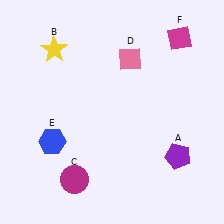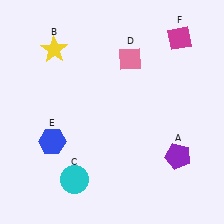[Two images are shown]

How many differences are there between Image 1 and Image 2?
There is 1 difference between the two images.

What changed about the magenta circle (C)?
In Image 1, C is magenta. In Image 2, it changed to cyan.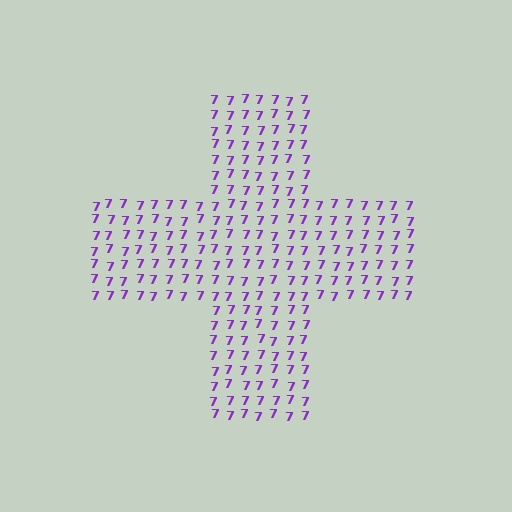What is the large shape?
The large shape is a cross.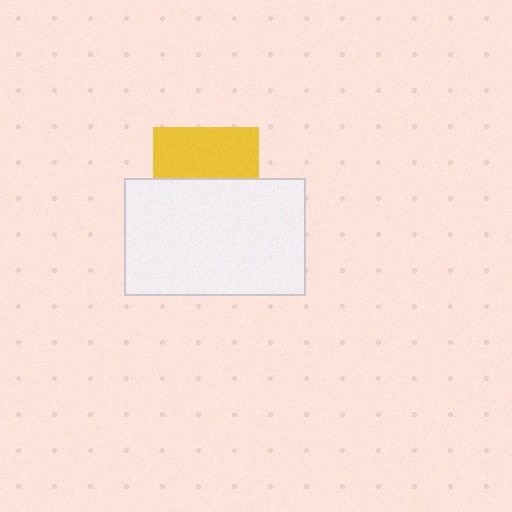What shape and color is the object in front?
The object in front is a white rectangle.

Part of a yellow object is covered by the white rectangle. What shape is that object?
It is a square.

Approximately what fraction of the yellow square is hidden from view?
Roughly 53% of the yellow square is hidden behind the white rectangle.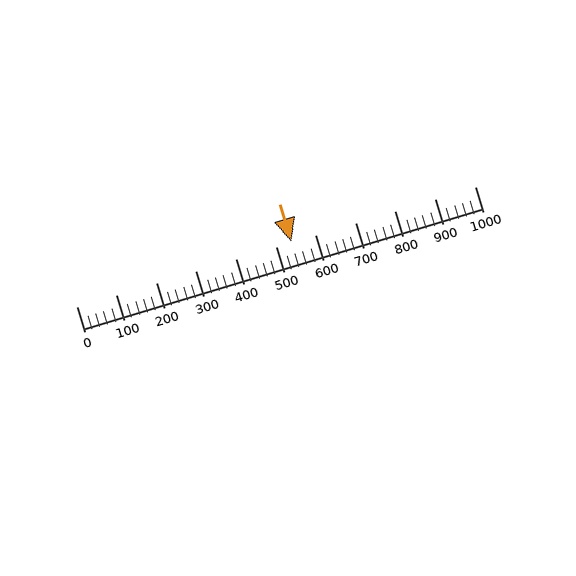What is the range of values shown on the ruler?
The ruler shows values from 0 to 1000.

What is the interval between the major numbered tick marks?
The major tick marks are spaced 100 units apart.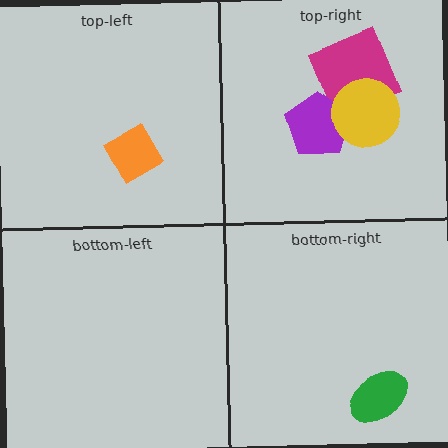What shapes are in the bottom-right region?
The green ellipse.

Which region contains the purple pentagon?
The top-right region.